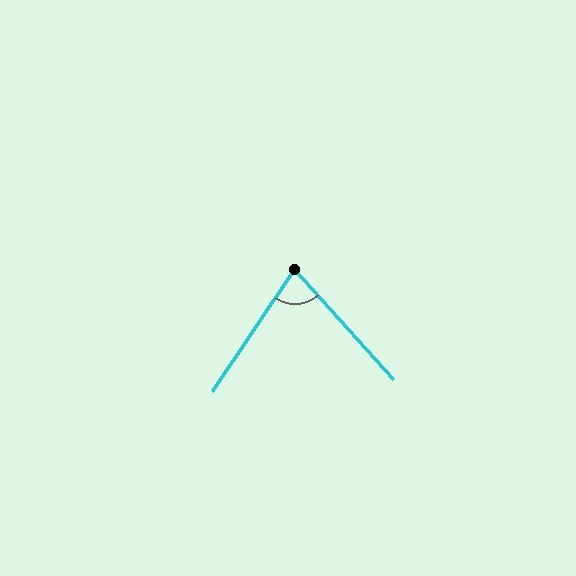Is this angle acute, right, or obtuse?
It is acute.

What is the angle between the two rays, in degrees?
Approximately 76 degrees.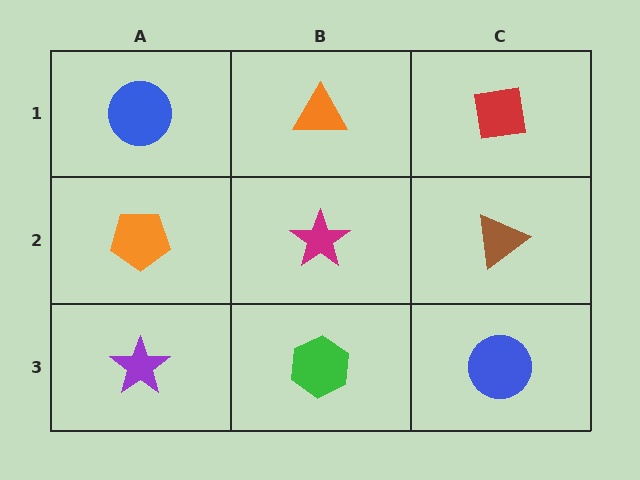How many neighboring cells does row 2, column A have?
3.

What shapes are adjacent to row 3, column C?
A brown triangle (row 2, column C), a green hexagon (row 3, column B).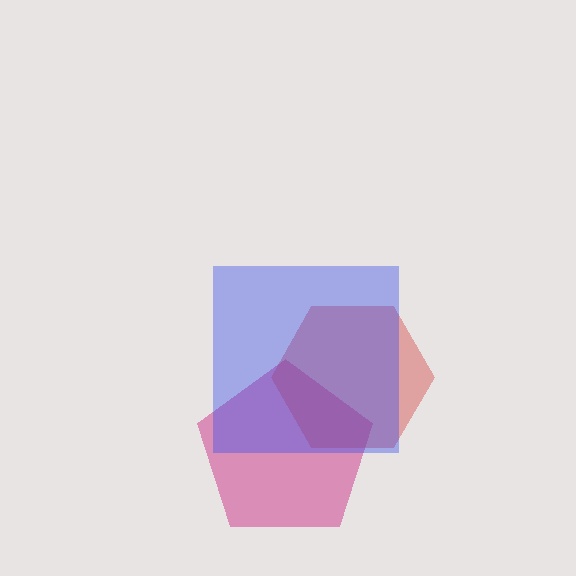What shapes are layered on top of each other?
The layered shapes are: a magenta pentagon, a red hexagon, a blue square.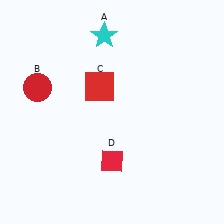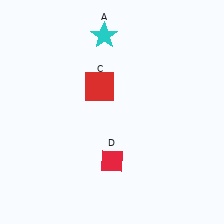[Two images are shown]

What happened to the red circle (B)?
The red circle (B) was removed in Image 2. It was in the top-left area of Image 1.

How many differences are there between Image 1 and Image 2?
There is 1 difference between the two images.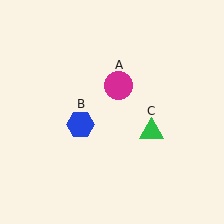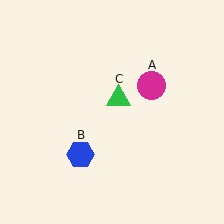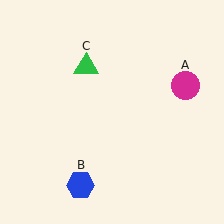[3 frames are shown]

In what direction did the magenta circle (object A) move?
The magenta circle (object A) moved right.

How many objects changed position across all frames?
3 objects changed position: magenta circle (object A), blue hexagon (object B), green triangle (object C).